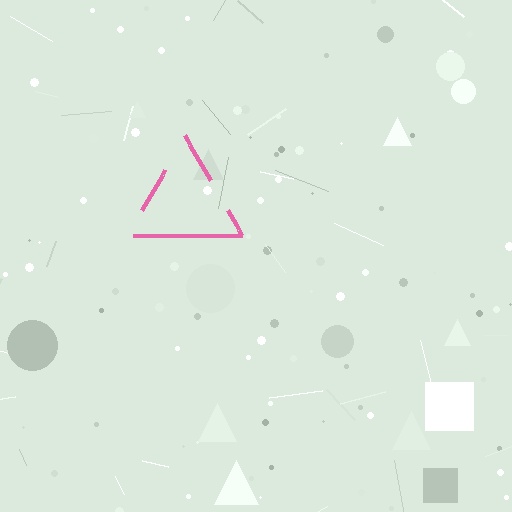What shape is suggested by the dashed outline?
The dashed outline suggests a triangle.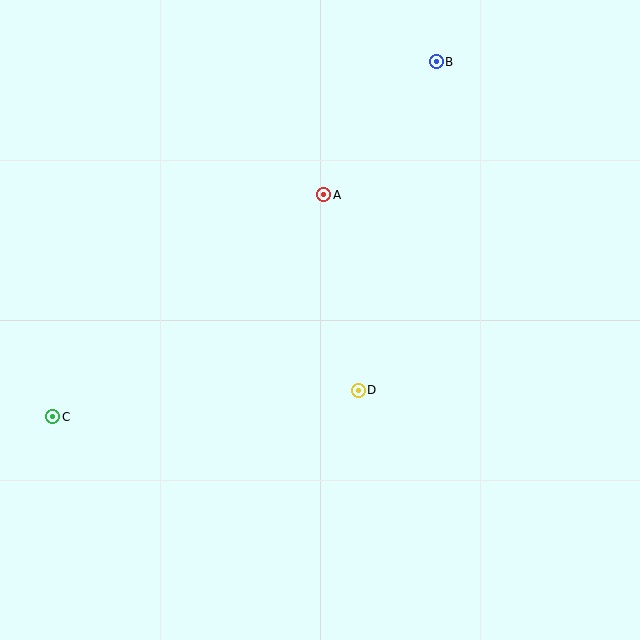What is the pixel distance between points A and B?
The distance between A and B is 174 pixels.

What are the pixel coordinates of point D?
Point D is at (358, 390).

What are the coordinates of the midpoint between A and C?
The midpoint between A and C is at (188, 306).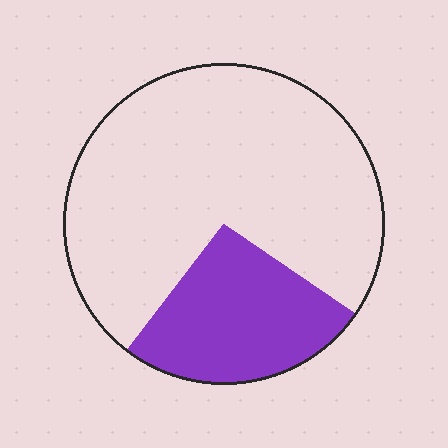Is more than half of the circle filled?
No.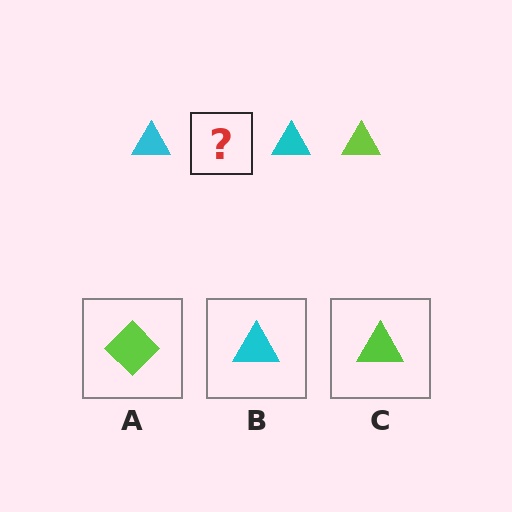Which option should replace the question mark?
Option C.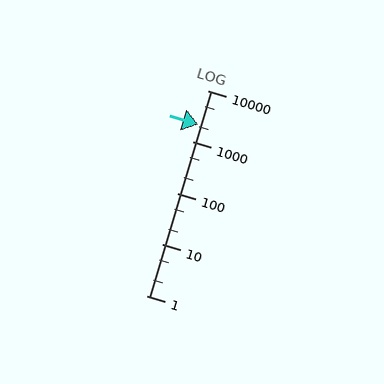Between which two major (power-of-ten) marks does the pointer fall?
The pointer is between 1000 and 10000.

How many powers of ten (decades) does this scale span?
The scale spans 4 decades, from 1 to 10000.